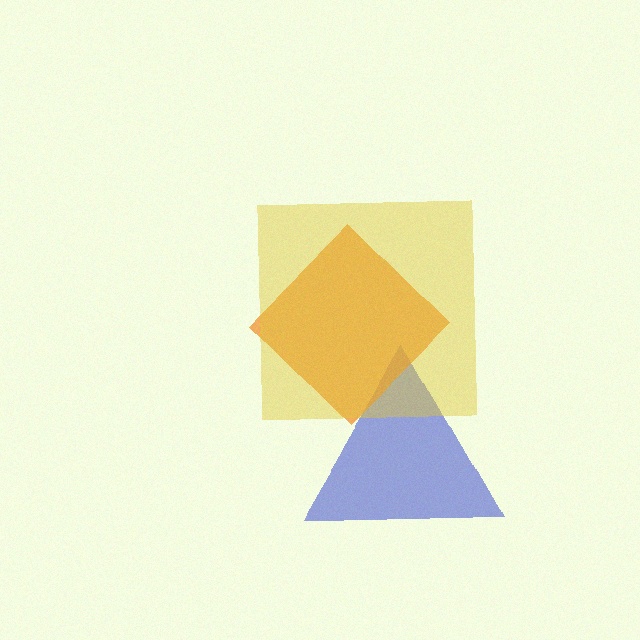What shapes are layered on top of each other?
The layered shapes are: a blue triangle, an orange diamond, a yellow square.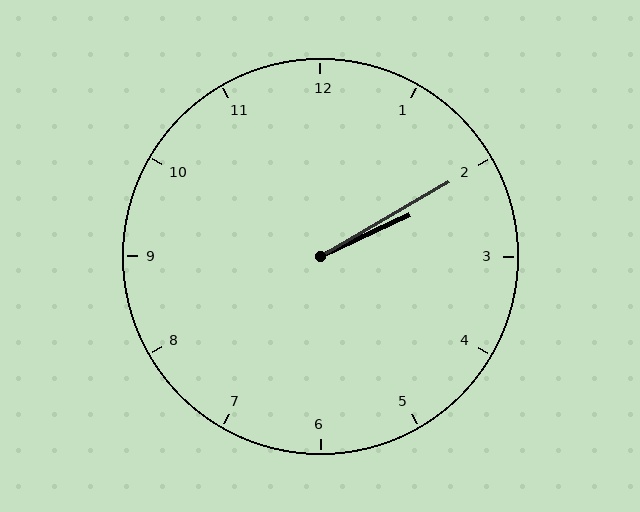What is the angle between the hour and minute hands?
Approximately 5 degrees.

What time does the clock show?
2:10.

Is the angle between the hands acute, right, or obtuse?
It is acute.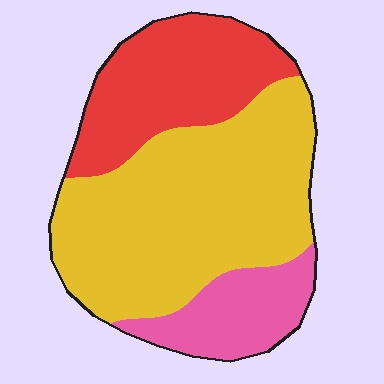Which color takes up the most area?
Yellow, at roughly 55%.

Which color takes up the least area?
Pink, at roughly 15%.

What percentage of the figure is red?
Red takes up about one quarter (1/4) of the figure.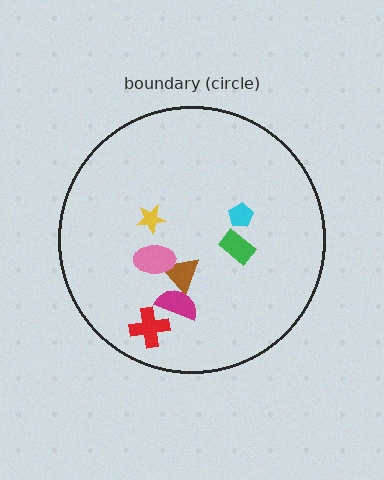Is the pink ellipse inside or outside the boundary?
Inside.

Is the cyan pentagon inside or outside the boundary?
Inside.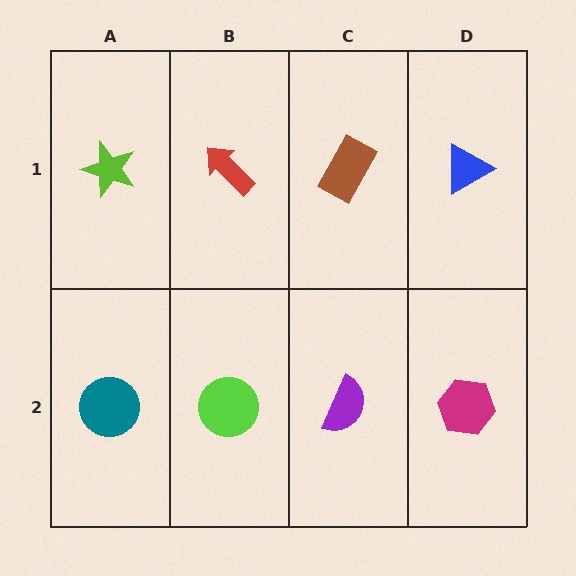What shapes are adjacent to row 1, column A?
A teal circle (row 2, column A), a red arrow (row 1, column B).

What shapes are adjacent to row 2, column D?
A blue triangle (row 1, column D), a purple semicircle (row 2, column C).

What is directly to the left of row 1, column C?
A red arrow.